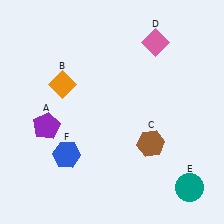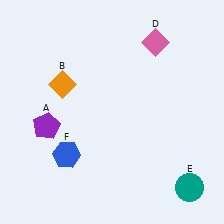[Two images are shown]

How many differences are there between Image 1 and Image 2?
There is 1 difference between the two images.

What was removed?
The brown hexagon (C) was removed in Image 2.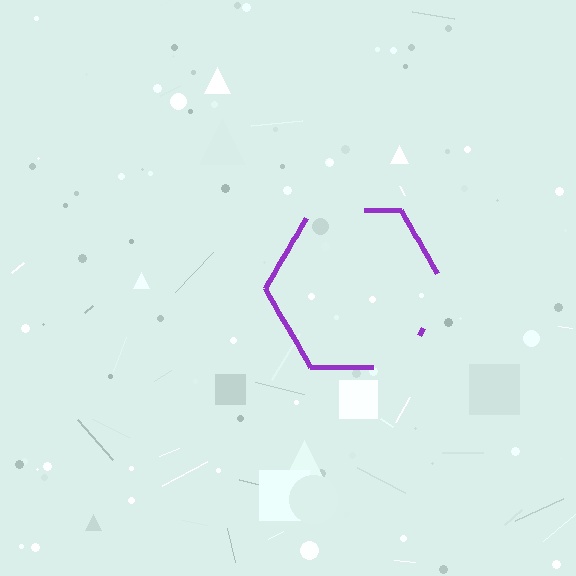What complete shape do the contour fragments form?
The contour fragments form a hexagon.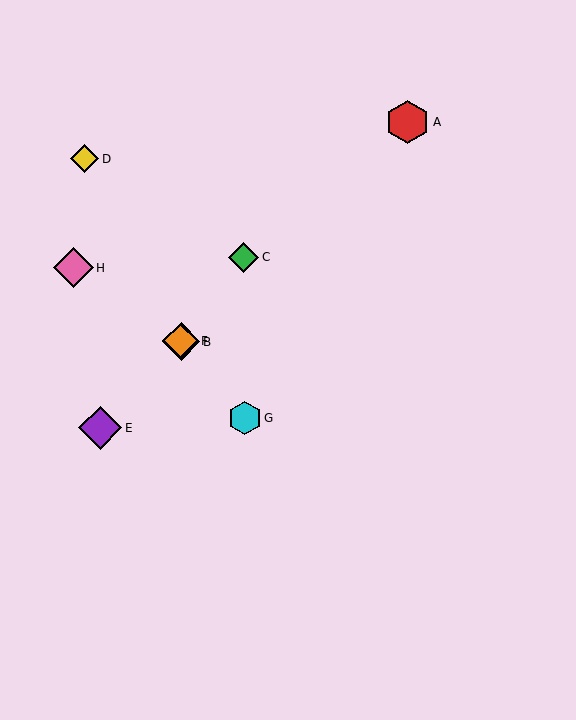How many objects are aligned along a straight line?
3 objects (B, F, G) are aligned along a straight line.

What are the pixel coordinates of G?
Object G is at (245, 418).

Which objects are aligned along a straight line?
Objects B, F, G are aligned along a straight line.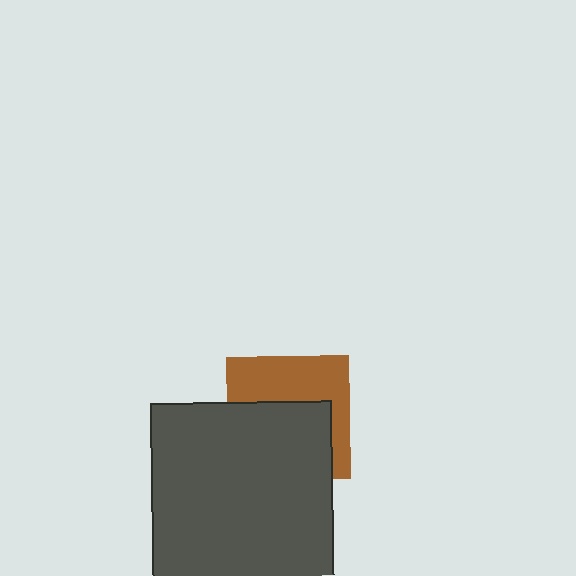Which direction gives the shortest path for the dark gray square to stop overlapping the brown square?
Moving down gives the shortest separation.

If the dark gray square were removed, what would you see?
You would see the complete brown square.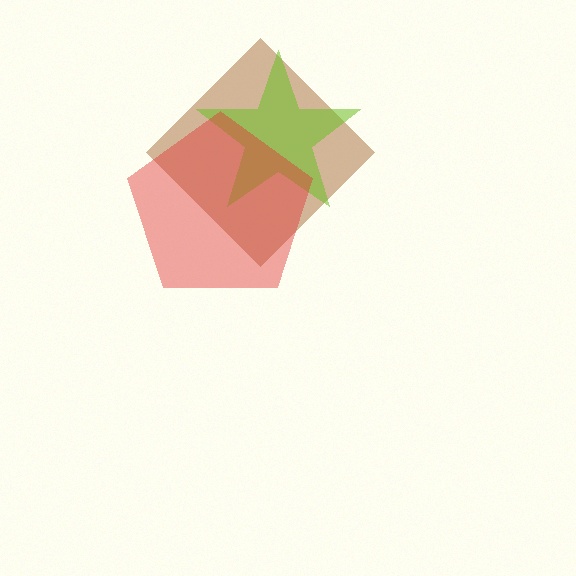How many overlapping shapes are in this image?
There are 3 overlapping shapes in the image.